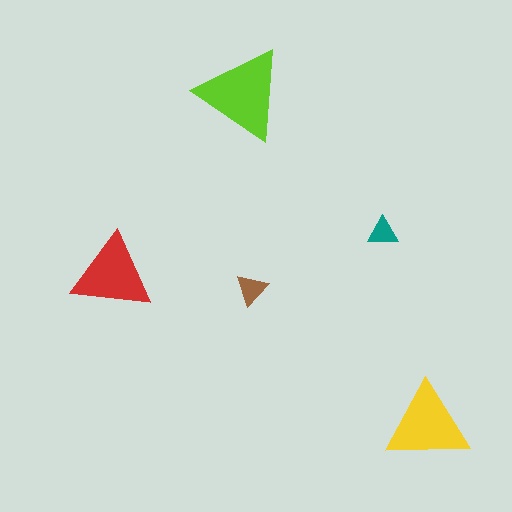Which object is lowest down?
The yellow triangle is bottommost.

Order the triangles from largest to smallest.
the lime one, the yellow one, the red one, the brown one, the teal one.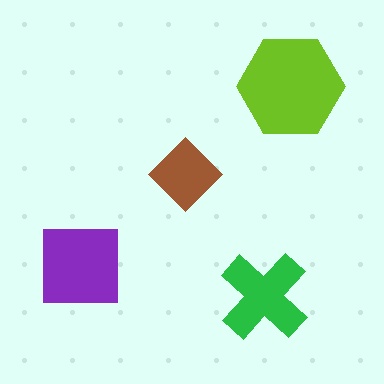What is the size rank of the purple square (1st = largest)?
2nd.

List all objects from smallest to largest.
The brown diamond, the green cross, the purple square, the lime hexagon.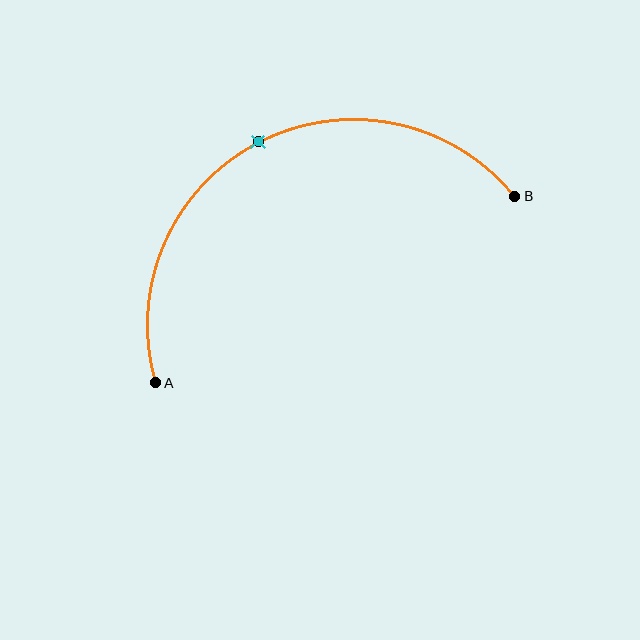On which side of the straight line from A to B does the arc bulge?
The arc bulges above the straight line connecting A and B.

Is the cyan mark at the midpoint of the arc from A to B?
Yes. The cyan mark lies on the arc at equal arc-length from both A and B — it is the arc midpoint.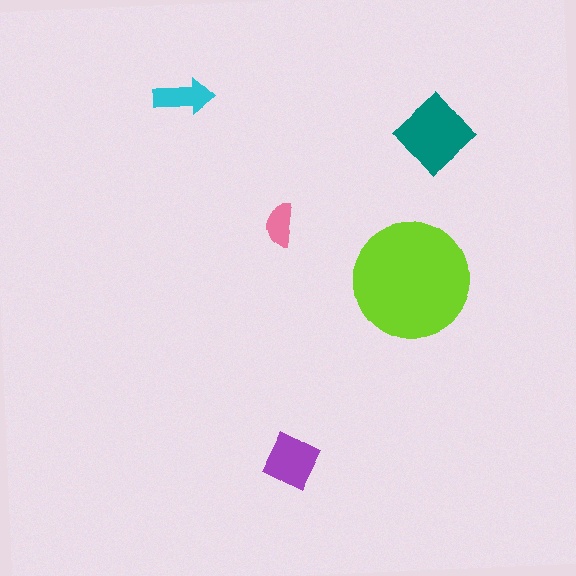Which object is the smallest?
The pink semicircle.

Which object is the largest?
The lime circle.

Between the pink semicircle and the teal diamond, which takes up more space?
The teal diamond.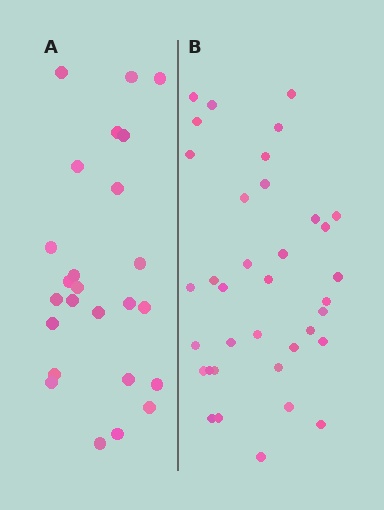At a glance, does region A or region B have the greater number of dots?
Region B (the right region) has more dots.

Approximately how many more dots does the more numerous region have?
Region B has roughly 12 or so more dots than region A.